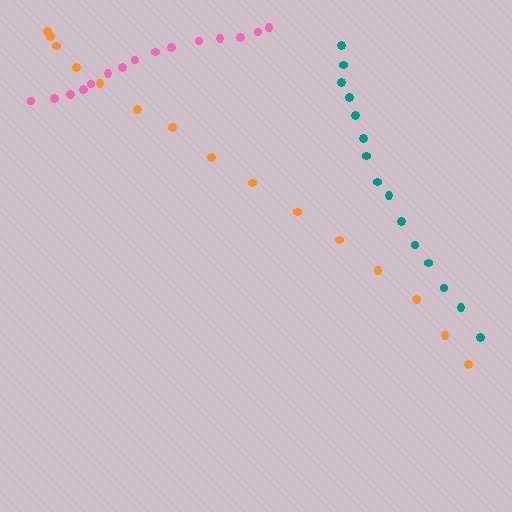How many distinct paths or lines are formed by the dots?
There are 3 distinct paths.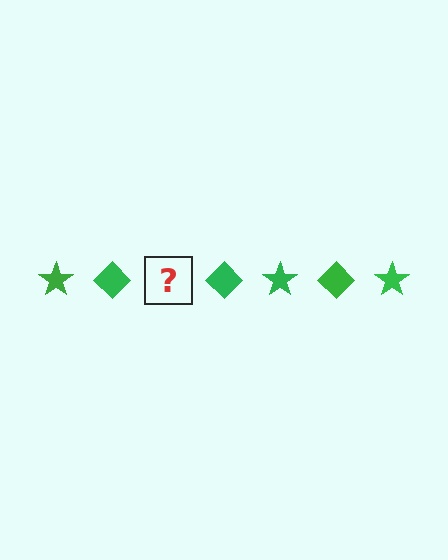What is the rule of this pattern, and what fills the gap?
The rule is that the pattern cycles through star, diamond shapes in green. The gap should be filled with a green star.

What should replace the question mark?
The question mark should be replaced with a green star.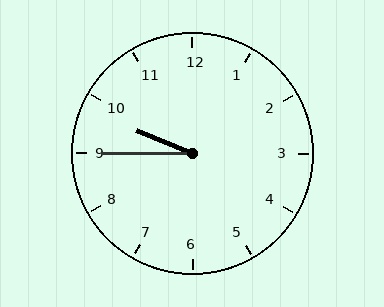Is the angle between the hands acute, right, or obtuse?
It is acute.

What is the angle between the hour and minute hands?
Approximately 22 degrees.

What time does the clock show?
9:45.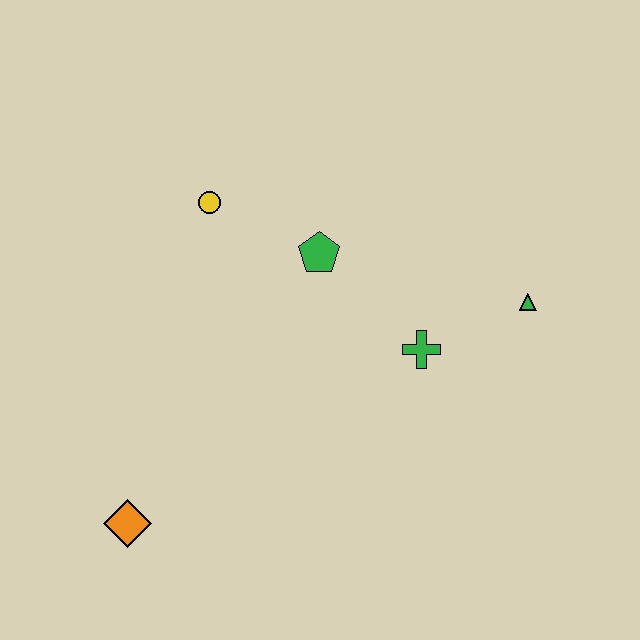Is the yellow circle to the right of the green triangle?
No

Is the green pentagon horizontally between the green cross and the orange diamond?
Yes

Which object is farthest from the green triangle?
The orange diamond is farthest from the green triangle.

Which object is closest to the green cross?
The green triangle is closest to the green cross.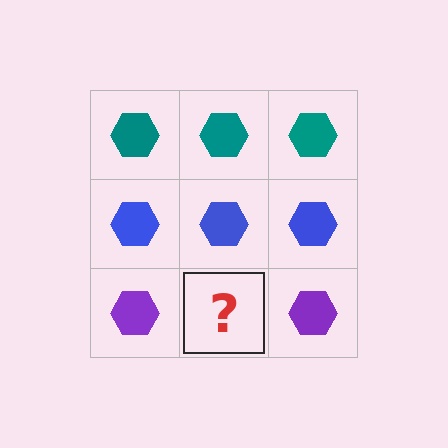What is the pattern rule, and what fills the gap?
The rule is that each row has a consistent color. The gap should be filled with a purple hexagon.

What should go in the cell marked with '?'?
The missing cell should contain a purple hexagon.